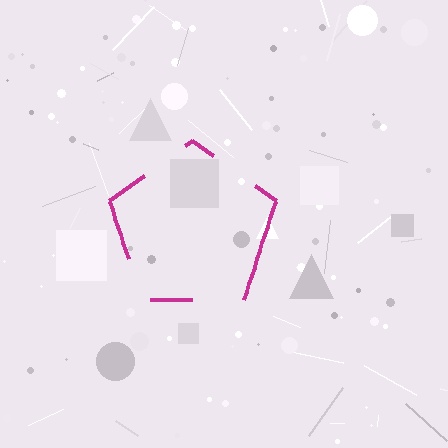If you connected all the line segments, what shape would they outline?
They would outline a pentagon.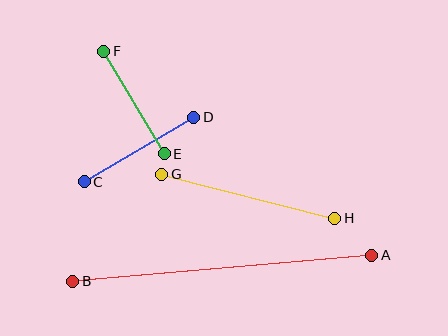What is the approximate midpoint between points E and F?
The midpoint is at approximately (134, 102) pixels.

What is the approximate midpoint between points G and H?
The midpoint is at approximately (248, 196) pixels.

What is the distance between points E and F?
The distance is approximately 118 pixels.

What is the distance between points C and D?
The distance is approximately 127 pixels.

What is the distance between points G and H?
The distance is approximately 179 pixels.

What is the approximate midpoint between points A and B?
The midpoint is at approximately (222, 268) pixels.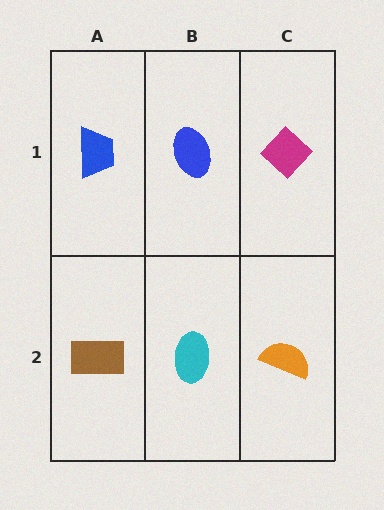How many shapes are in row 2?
3 shapes.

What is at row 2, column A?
A brown rectangle.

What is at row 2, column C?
An orange semicircle.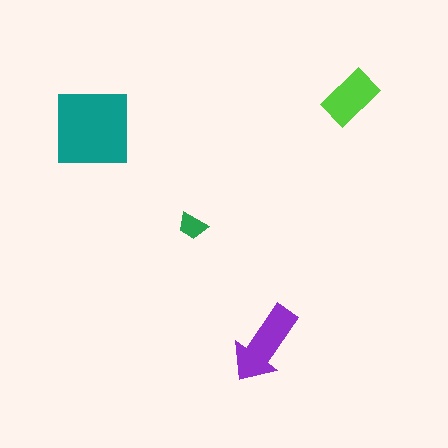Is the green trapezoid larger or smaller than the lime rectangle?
Smaller.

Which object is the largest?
The teal square.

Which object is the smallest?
The green trapezoid.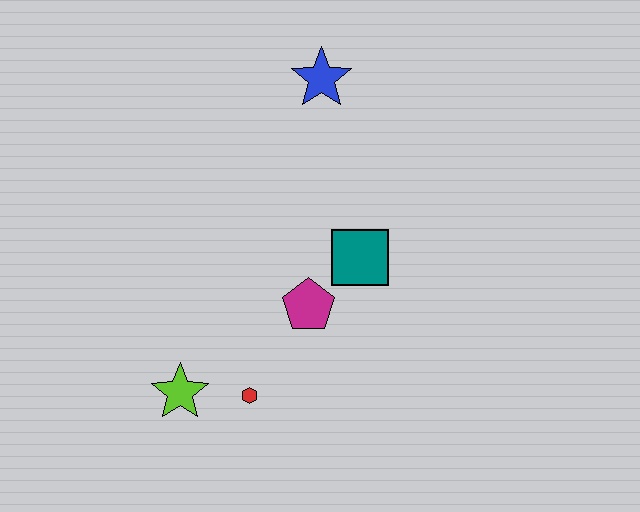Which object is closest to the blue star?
The teal square is closest to the blue star.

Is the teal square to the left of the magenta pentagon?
No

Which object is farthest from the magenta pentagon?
The blue star is farthest from the magenta pentagon.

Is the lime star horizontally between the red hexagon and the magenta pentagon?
No